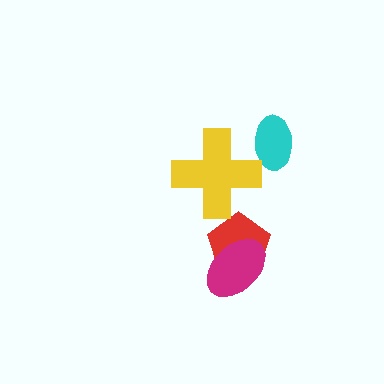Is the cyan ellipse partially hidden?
Yes, it is partially covered by another shape.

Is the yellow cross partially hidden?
No, no other shape covers it.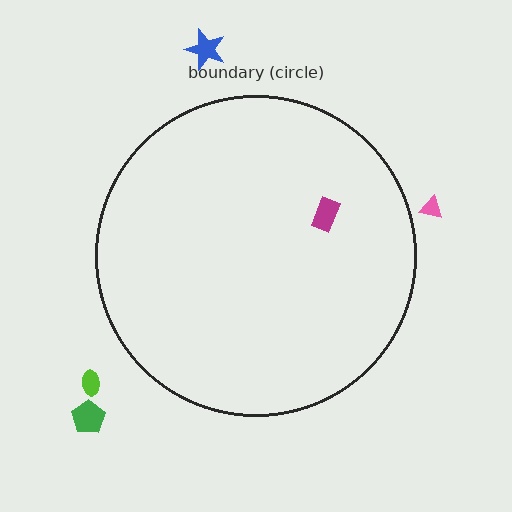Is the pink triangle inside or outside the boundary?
Outside.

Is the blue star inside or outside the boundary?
Outside.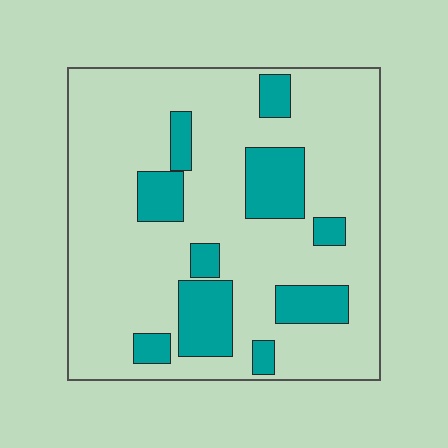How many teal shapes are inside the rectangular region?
10.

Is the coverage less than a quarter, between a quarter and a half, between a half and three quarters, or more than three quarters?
Less than a quarter.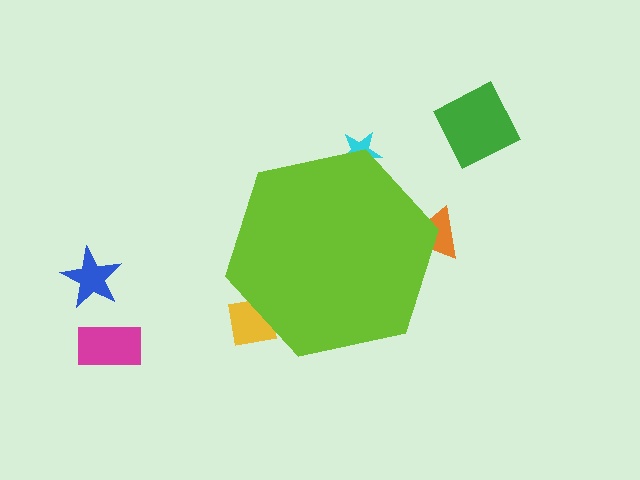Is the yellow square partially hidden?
Yes, the yellow square is partially hidden behind the lime hexagon.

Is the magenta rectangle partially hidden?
No, the magenta rectangle is fully visible.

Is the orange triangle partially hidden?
Yes, the orange triangle is partially hidden behind the lime hexagon.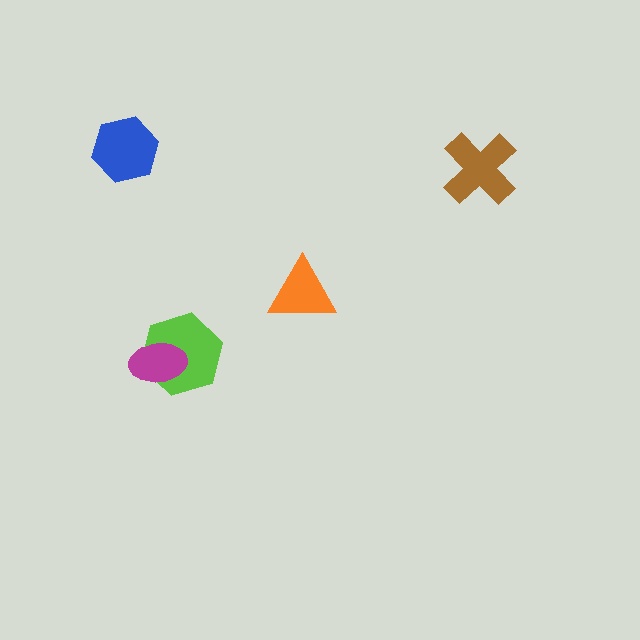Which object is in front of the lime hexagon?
The magenta ellipse is in front of the lime hexagon.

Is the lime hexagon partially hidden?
Yes, it is partially covered by another shape.